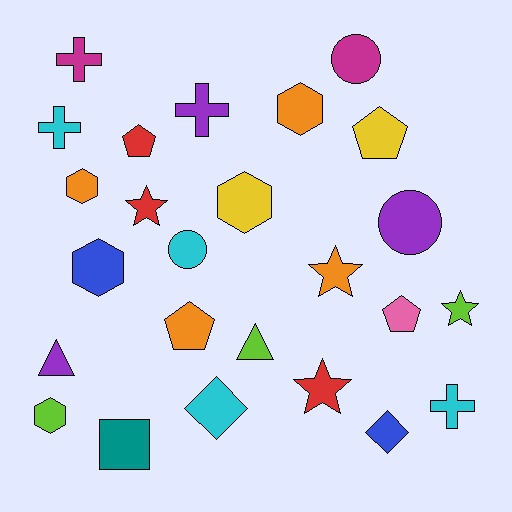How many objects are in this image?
There are 25 objects.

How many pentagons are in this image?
There are 4 pentagons.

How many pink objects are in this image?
There is 1 pink object.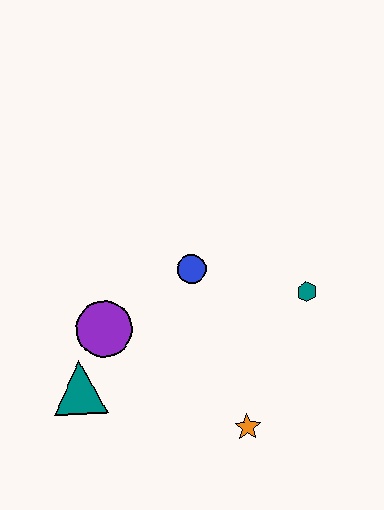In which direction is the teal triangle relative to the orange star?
The teal triangle is to the left of the orange star.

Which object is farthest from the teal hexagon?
The teal triangle is farthest from the teal hexagon.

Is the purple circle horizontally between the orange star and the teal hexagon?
No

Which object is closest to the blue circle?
The purple circle is closest to the blue circle.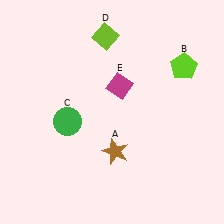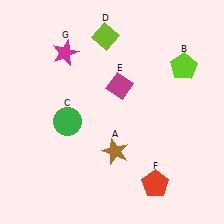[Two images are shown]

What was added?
A red pentagon (F), a magenta star (G) were added in Image 2.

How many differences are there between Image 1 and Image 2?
There are 2 differences between the two images.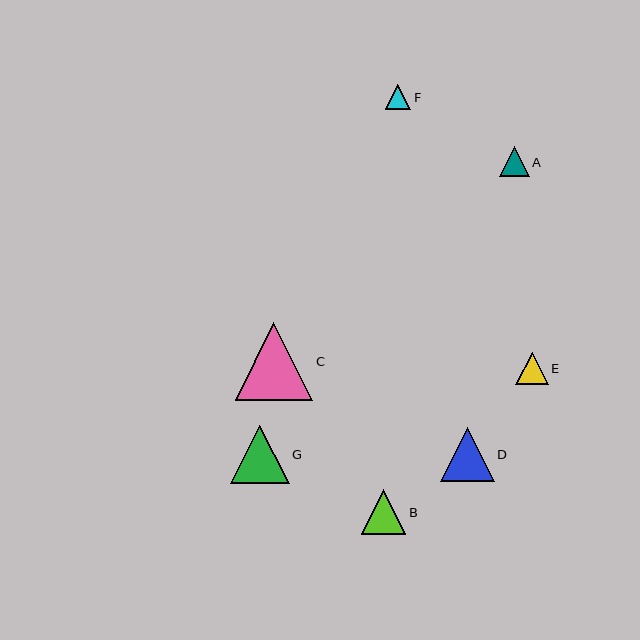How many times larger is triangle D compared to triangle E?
Triangle D is approximately 1.7 times the size of triangle E.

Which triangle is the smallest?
Triangle F is the smallest with a size of approximately 25 pixels.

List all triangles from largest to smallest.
From largest to smallest: C, G, D, B, E, A, F.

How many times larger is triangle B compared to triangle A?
Triangle B is approximately 1.5 times the size of triangle A.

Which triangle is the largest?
Triangle C is the largest with a size of approximately 78 pixels.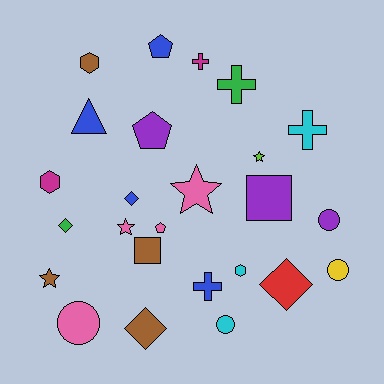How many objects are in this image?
There are 25 objects.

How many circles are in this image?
There are 4 circles.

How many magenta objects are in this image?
There are 2 magenta objects.